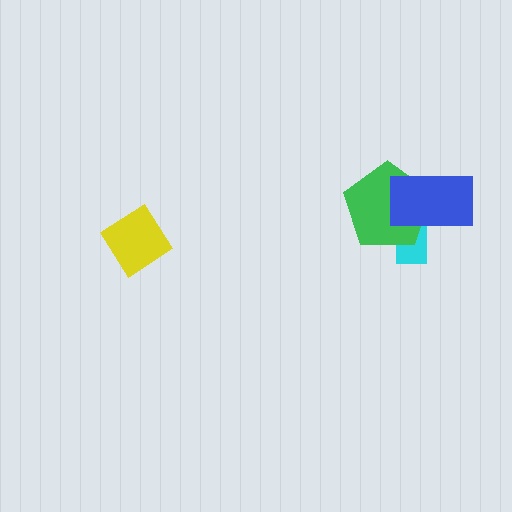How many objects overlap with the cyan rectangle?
2 objects overlap with the cyan rectangle.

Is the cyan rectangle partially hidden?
Yes, it is partially covered by another shape.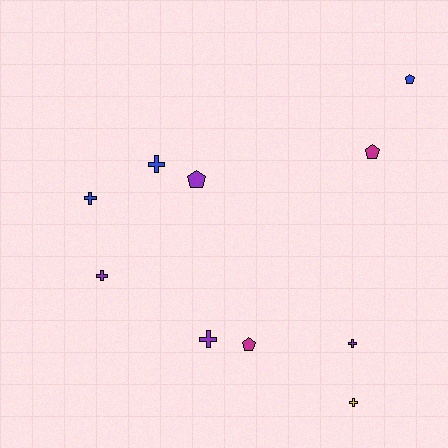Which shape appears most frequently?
Cross, with 6 objects.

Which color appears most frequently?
Purple, with 4 objects.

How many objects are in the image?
There are 10 objects.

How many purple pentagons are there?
There is 1 purple pentagon.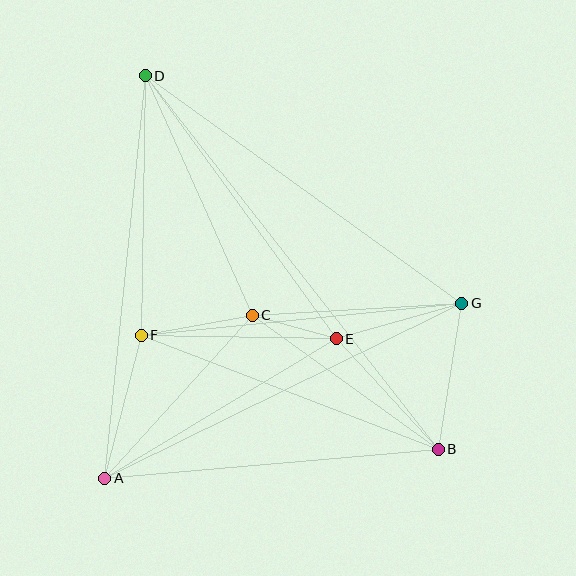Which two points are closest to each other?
Points C and E are closest to each other.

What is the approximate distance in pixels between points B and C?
The distance between B and C is approximately 229 pixels.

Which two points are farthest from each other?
Points B and D are farthest from each other.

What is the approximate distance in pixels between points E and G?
The distance between E and G is approximately 130 pixels.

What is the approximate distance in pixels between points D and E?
The distance between D and E is approximately 325 pixels.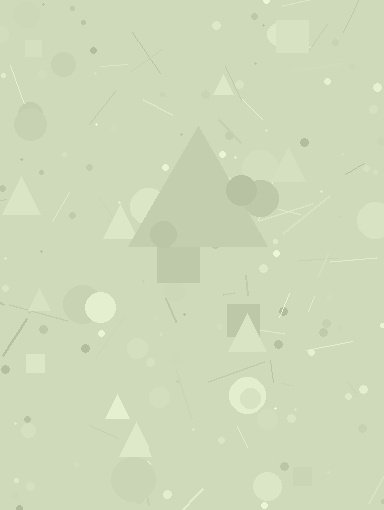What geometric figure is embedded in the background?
A triangle is embedded in the background.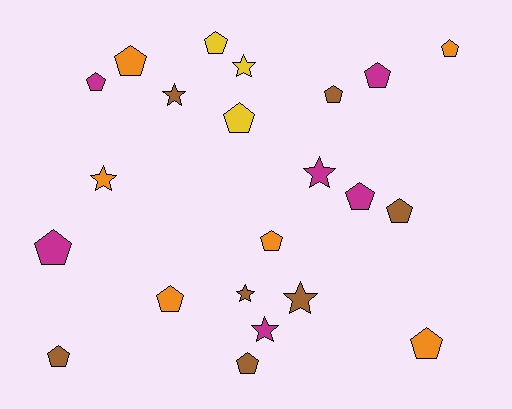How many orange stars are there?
There is 1 orange star.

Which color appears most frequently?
Brown, with 7 objects.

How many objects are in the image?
There are 22 objects.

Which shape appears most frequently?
Pentagon, with 15 objects.